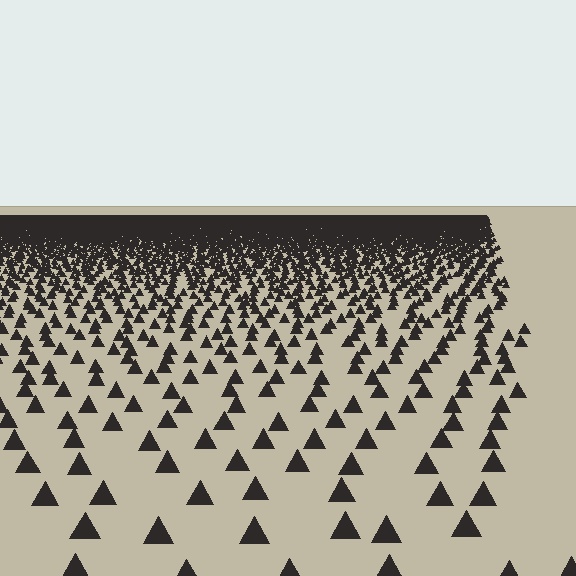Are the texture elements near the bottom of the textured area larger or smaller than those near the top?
Larger. Near the bottom, elements are closer to the viewer and appear at a bigger on-screen size.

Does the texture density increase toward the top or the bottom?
Density increases toward the top.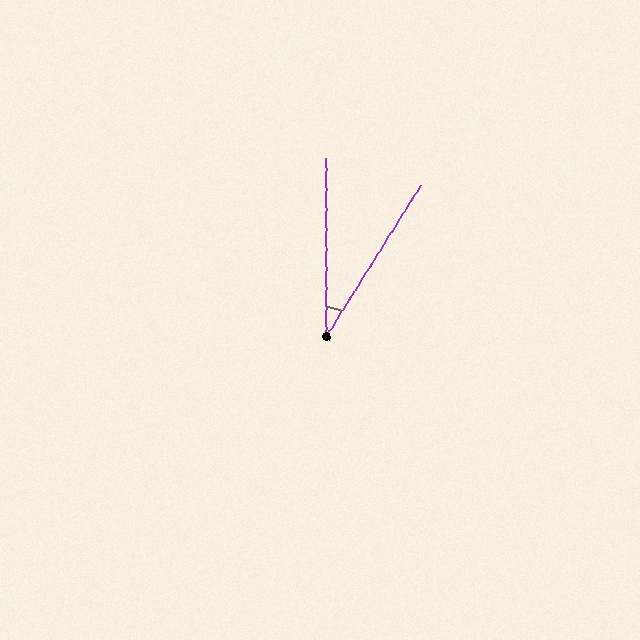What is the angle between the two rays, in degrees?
Approximately 32 degrees.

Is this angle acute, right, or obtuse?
It is acute.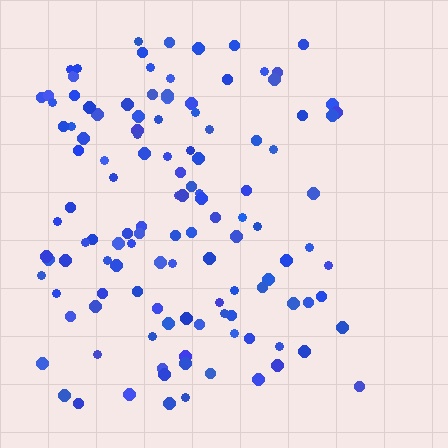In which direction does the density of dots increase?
From right to left, with the left side densest.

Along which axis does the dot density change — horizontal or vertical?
Horizontal.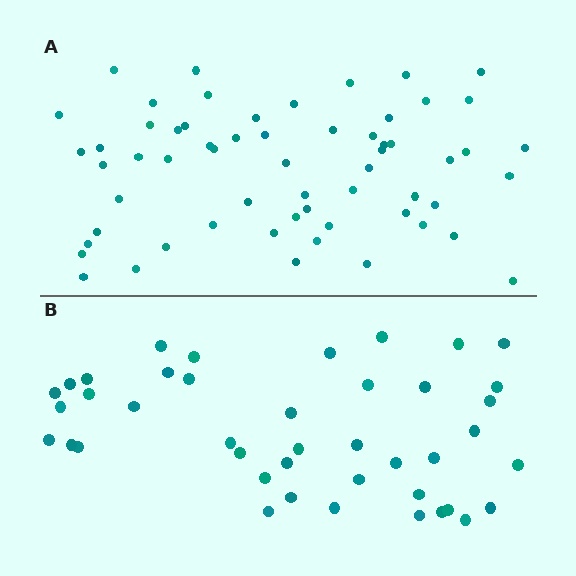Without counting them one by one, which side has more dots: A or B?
Region A (the top region) has more dots.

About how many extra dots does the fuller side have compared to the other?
Region A has approximately 20 more dots than region B.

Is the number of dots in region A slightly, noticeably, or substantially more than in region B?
Region A has noticeably more, but not dramatically so. The ratio is roughly 1.4 to 1.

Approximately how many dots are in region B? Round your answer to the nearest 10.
About 40 dots. (The exact count is 42, which rounds to 40.)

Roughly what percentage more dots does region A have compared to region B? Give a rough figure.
About 45% more.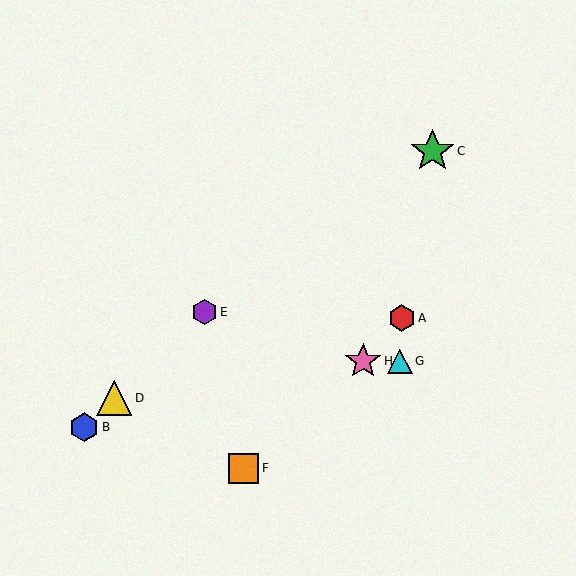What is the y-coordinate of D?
Object D is at y≈398.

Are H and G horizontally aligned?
Yes, both are at y≈361.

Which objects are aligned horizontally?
Objects G, H are aligned horizontally.